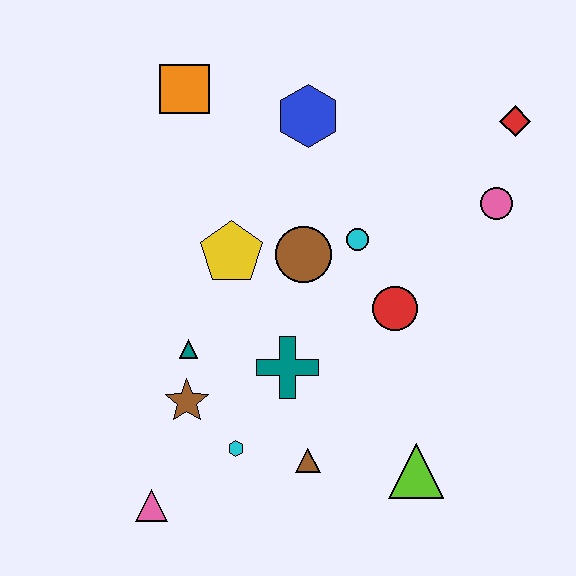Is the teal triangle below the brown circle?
Yes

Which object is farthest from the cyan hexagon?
The red diamond is farthest from the cyan hexagon.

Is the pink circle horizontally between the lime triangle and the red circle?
No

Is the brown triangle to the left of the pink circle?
Yes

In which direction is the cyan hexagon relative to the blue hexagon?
The cyan hexagon is below the blue hexagon.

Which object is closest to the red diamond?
The pink circle is closest to the red diamond.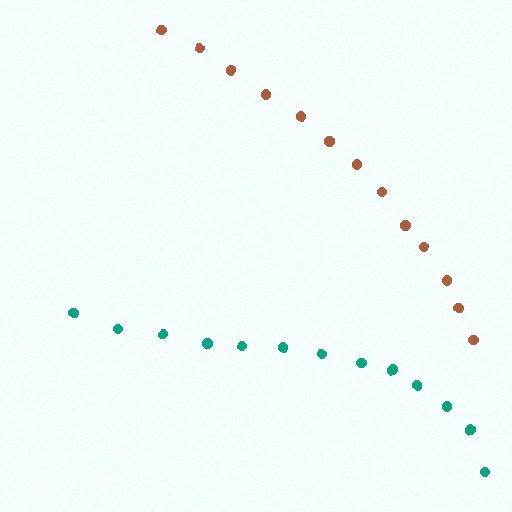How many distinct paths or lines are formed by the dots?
There are 2 distinct paths.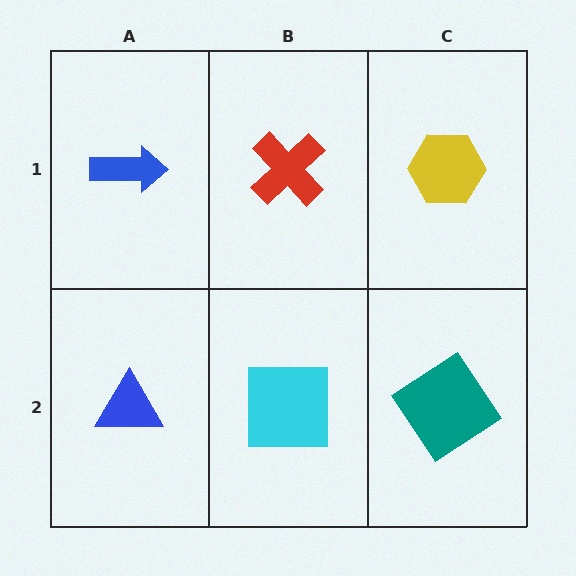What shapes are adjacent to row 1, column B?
A cyan square (row 2, column B), a blue arrow (row 1, column A), a yellow hexagon (row 1, column C).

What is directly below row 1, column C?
A teal diamond.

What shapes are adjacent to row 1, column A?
A blue triangle (row 2, column A), a red cross (row 1, column B).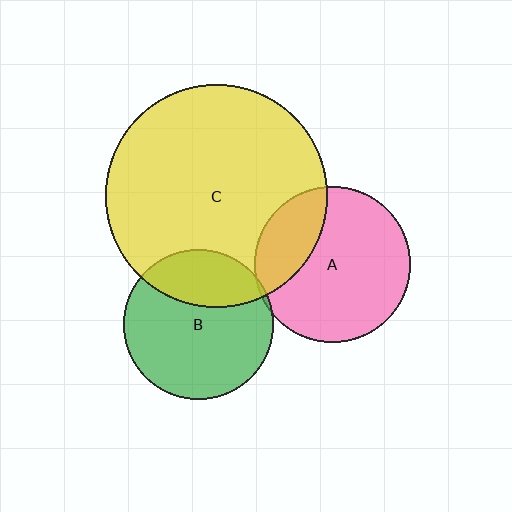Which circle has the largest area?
Circle C (yellow).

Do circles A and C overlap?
Yes.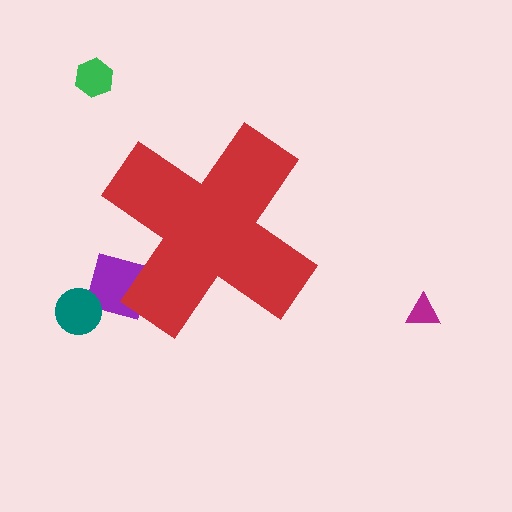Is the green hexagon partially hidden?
No, the green hexagon is fully visible.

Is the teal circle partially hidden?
No, the teal circle is fully visible.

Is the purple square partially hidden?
Yes, the purple square is partially hidden behind the red cross.